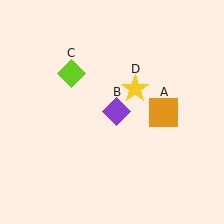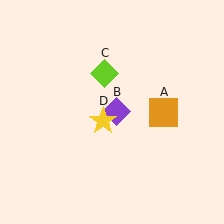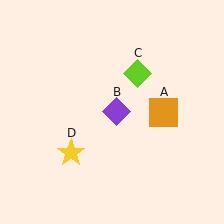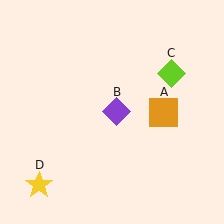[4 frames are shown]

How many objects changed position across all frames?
2 objects changed position: lime diamond (object C), yellow star (object D).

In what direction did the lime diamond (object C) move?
The lime diamond (object C) moved right.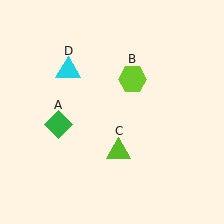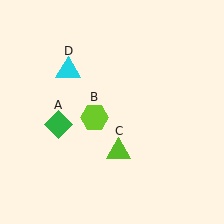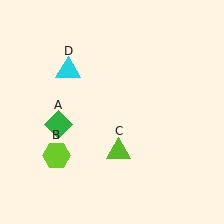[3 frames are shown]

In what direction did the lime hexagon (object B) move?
The lime hexagon (object B) moved down and to the left.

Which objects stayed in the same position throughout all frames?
Green diamond (object A) and lime triangle (object C) and cyan triangle (object D) remained stationary.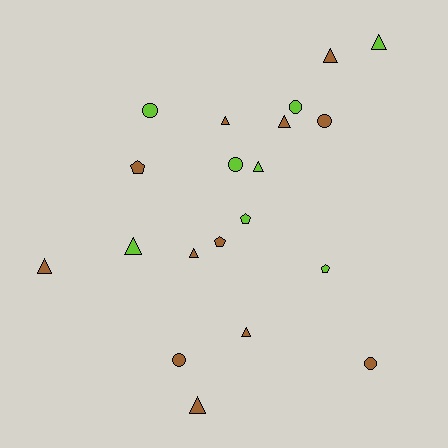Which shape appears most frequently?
Triangle, with 10 objects.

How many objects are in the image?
There are 20 objects.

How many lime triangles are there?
There are 3 lime triangles.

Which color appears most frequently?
Brown, with 12 objects.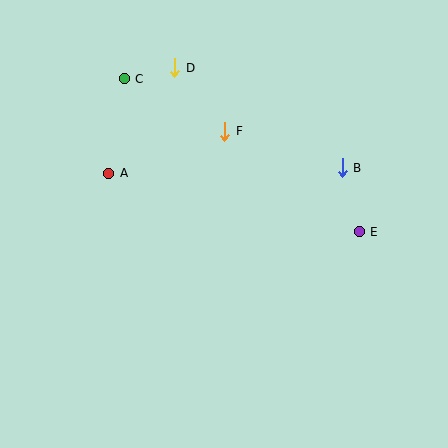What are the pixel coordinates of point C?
Point C is at (124, 79).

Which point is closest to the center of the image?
Point F at (225, 131) is closest to the center.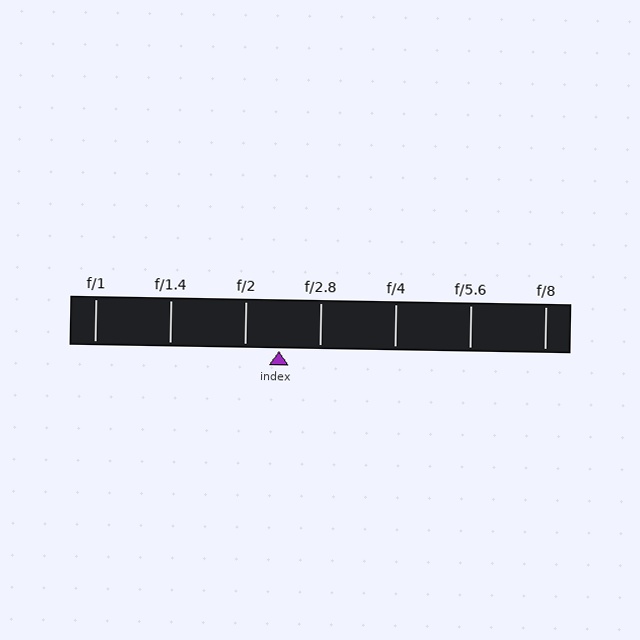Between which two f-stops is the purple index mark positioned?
The index mark is between f/2 and f/2.8.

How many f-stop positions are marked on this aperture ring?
There are 7 f-stop positions marked.